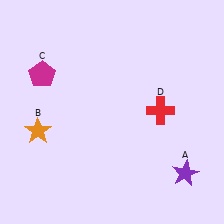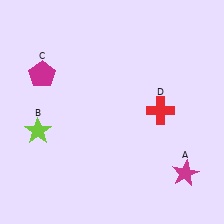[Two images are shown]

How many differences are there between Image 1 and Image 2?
There are 2 differences between the two images.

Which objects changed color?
A changed from purple to magenta. B changed from orange to lime.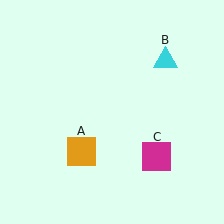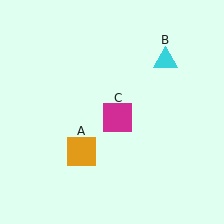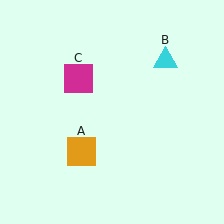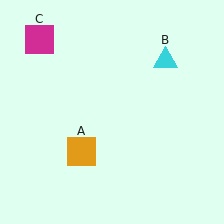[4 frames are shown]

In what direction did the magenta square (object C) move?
The magenta square (object C) moved up and to the left.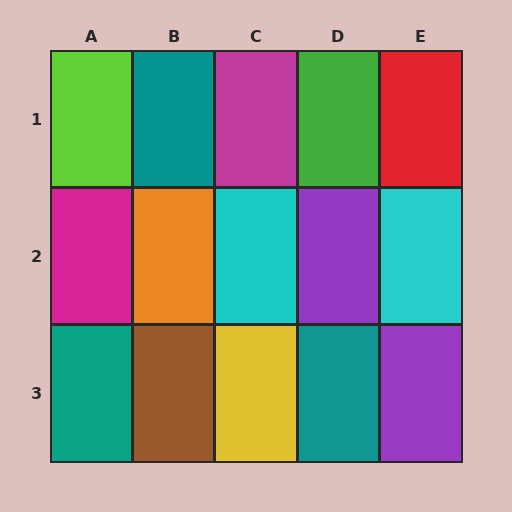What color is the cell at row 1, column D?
Green.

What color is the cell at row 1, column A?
Lime.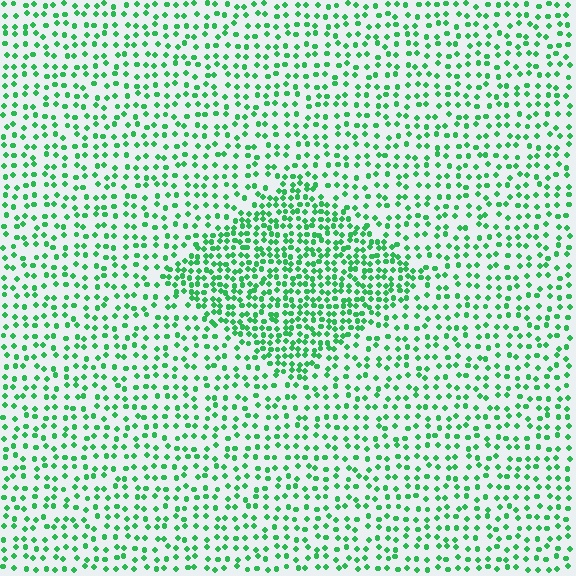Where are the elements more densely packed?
The elements are more densely packed inside the diamond boundary.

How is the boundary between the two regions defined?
The boundary is defined by a change in element density (approximately 1.9x ratio). All elements are the same color, size, and shape.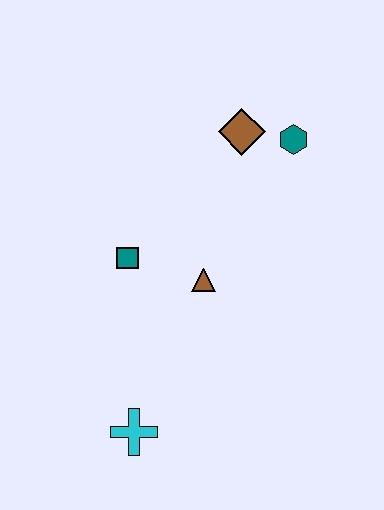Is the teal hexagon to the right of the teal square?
Yes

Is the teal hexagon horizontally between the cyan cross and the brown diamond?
No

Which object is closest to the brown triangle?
The teal square is closest to the brown triangle.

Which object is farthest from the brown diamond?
The cyan cross is farthest from the brown diamond.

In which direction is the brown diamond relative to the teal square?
The brown diamond is above the teal square.